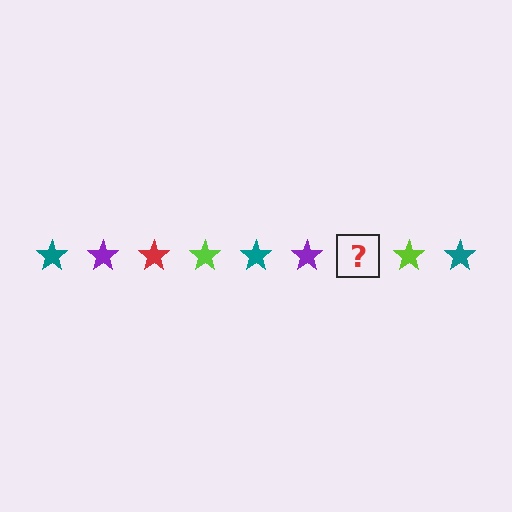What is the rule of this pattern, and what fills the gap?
The rule is that the pattern cycles through teal, purple, red, lime stars. The gap should be filled with a red star.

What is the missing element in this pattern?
The missing element is a red star.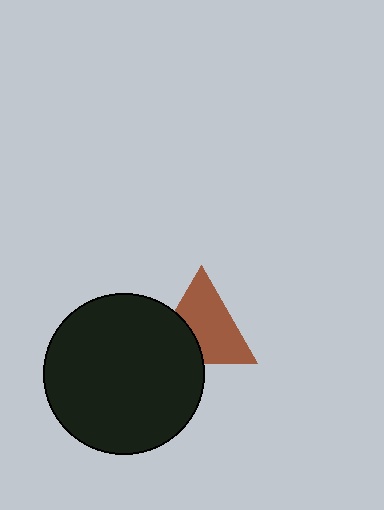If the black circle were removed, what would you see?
You would see the complete brown triangle.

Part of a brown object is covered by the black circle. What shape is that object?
It is a triangle.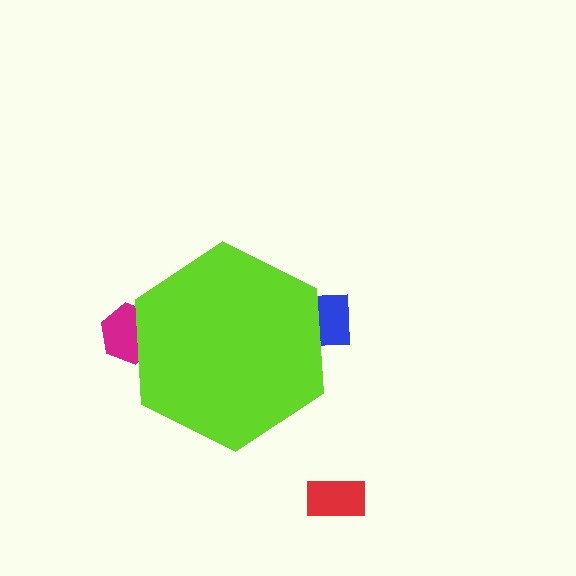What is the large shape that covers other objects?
A lime hexagon.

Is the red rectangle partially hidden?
No, the red rectangle is fully visible.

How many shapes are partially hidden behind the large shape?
2 shapes are partially hidden.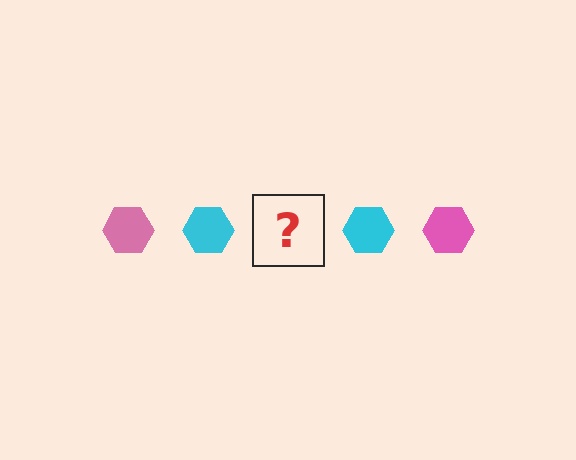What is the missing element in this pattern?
The missing element is a pink hexagon.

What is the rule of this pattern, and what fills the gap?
The rule is that the pattern cycles through pink, cyan hexagons. The gap should be filled with a pink hexagon.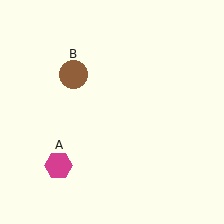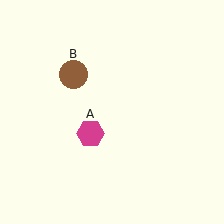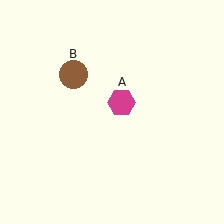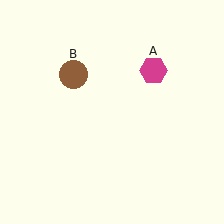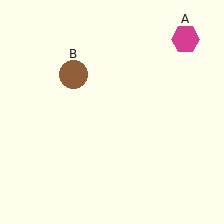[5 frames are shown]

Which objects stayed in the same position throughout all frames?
Brown circle (object B) remained stationary.